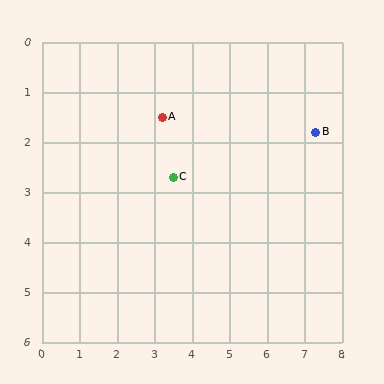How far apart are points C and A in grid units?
Points C and A are about 1.2 grid units apart.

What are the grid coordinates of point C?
Point C is at approximately (3.5, 2.7).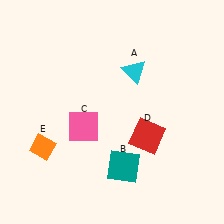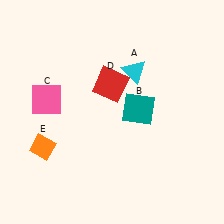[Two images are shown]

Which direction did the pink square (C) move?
The pink square (C) moved left.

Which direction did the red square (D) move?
The red square (D) moved up.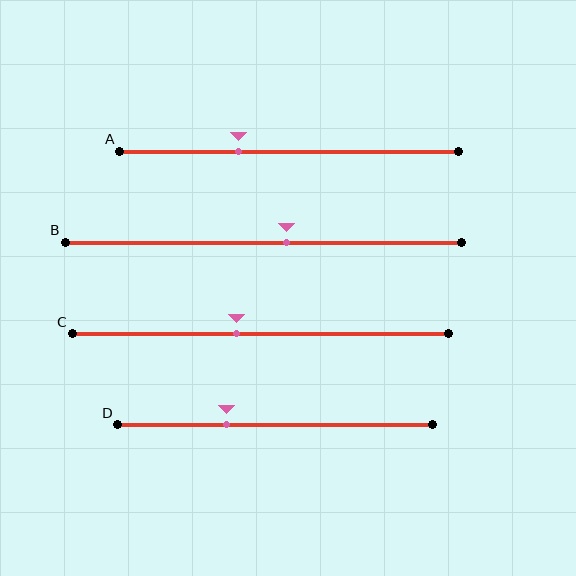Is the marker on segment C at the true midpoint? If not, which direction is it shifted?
No, the marker on segment C is shifted to the left by about 6% of the segment length.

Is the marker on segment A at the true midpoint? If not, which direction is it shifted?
No, the marker on segment A is shifted to the left by about 15% of the segment length.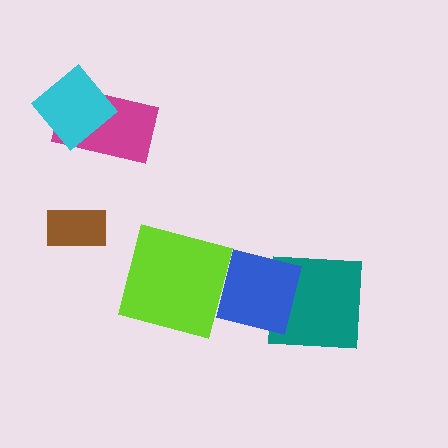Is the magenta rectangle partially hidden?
Yes, it is partially covered by another shape.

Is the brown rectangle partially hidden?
No, no other shape covers it.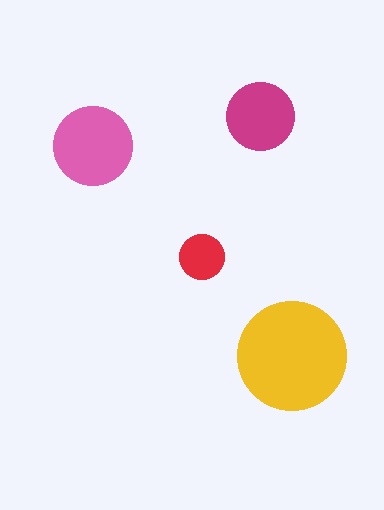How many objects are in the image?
There are 4 objects in the image.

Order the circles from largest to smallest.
the yellow one, the pink one, the magenta one, the red one.